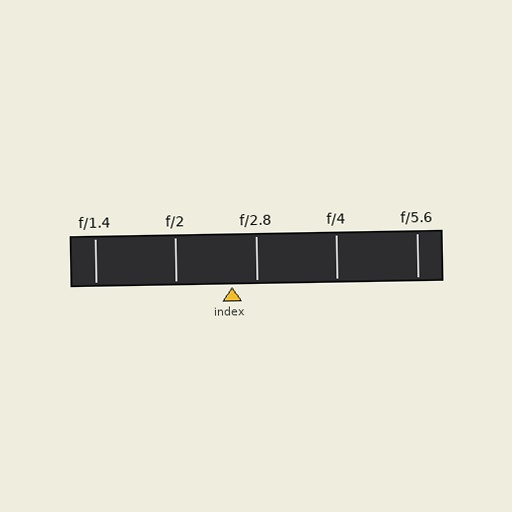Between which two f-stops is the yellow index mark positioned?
The index mark is between f/2 and f/2.8.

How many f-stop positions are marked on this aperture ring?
There are 5 f-stop positions marked.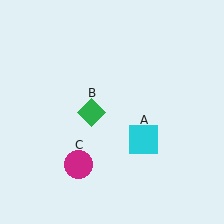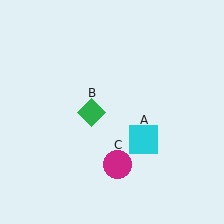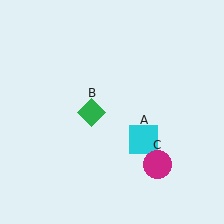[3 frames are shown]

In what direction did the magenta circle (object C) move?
The magenta circle (object C) moved right.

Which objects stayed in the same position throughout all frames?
Cyan square (object A) and green diamond (object B) remained stationary.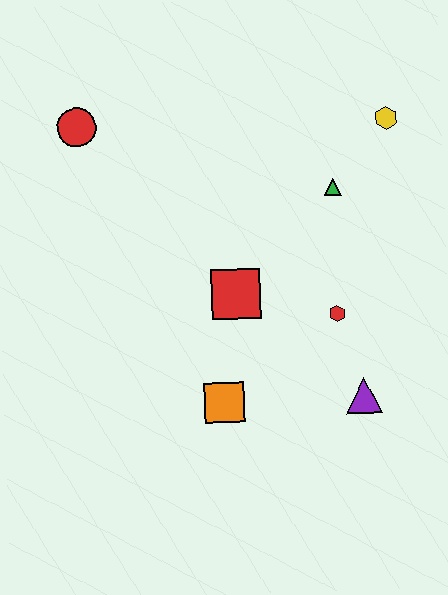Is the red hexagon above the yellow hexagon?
No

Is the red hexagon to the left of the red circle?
No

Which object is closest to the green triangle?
The yellow hexagon is closest to the green triangle.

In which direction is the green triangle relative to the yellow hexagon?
The green triangle is below the yellow hexagon.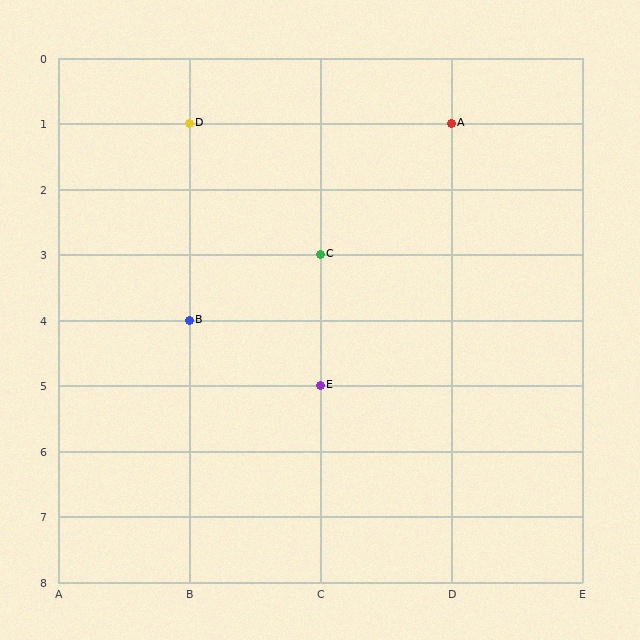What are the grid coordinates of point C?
Point C is at grid coordinates (C, 3).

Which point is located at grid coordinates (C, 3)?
Point C is at (C, 3).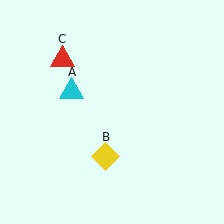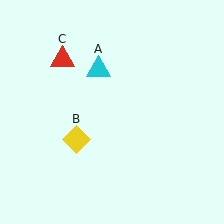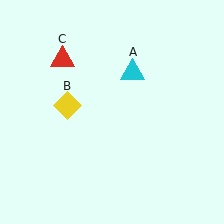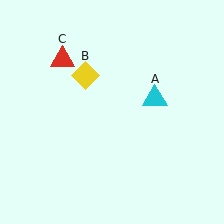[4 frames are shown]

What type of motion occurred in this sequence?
The cyan triangle (object A), yellow diamond (object B) rotated clockwise around the center of the scene.